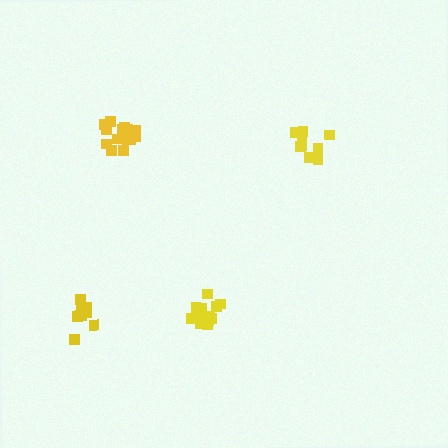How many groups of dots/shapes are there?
There are 4 groups.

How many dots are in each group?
Group 1: 10 dots, Group 2: 16 dots, Group 3: 10 dots, Group 4: 13 dots (49 total).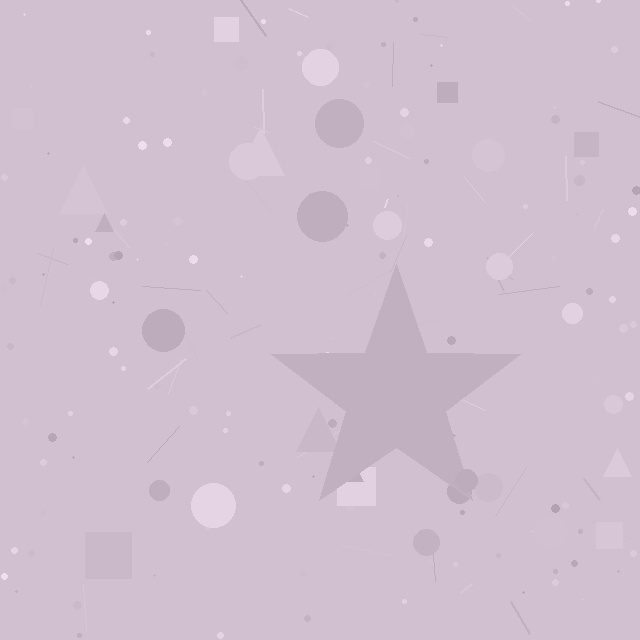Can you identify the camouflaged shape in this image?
The camouflaged shape is a star.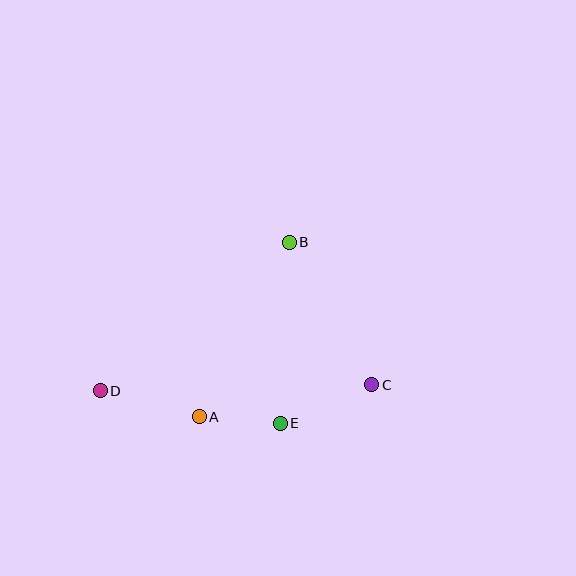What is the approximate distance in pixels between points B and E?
The distance between B and E is approximately 182 pixels.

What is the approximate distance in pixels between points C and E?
The distance between C and E is approximately 100 pixels.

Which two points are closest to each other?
Points A and E are closest to each other.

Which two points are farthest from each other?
Points C and D are farthest from each other.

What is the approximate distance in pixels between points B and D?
The distance between B and D is approximately 241 pixels.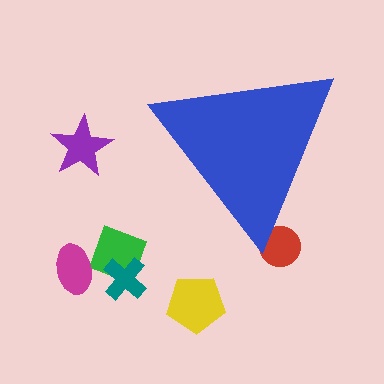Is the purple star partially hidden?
No, the purple star is fully visible.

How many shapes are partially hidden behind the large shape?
1 shape is partially hidden.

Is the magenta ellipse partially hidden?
No, the magenta ellipse is fully visible.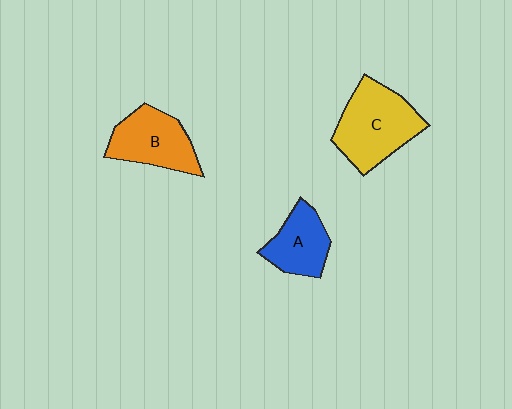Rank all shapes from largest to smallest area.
From largest to smallest: C (yellow), B (orange), A (blue).